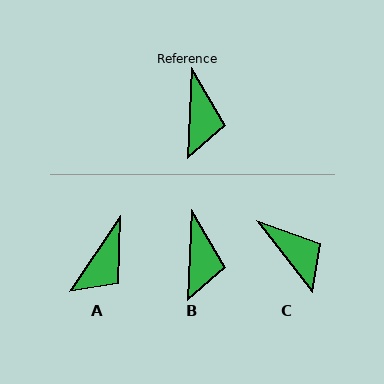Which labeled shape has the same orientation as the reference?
B.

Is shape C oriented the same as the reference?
No, it is off by about 40 degrees.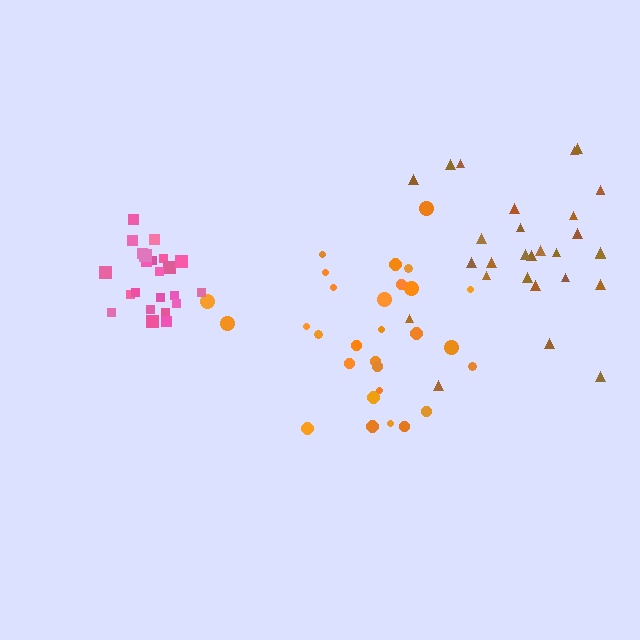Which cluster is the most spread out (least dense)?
Brown.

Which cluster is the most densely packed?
Pink.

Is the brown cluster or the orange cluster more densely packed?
Orange.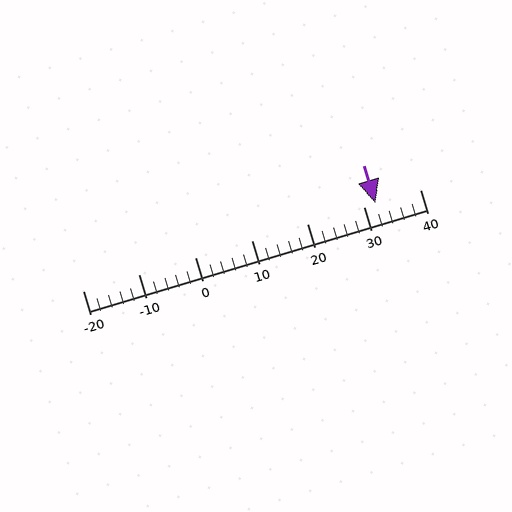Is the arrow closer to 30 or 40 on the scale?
The arrow is closer to 30.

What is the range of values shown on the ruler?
The ruler shows values from -20 to 40.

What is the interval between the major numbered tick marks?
The major tick marks are spaced 10 units apart.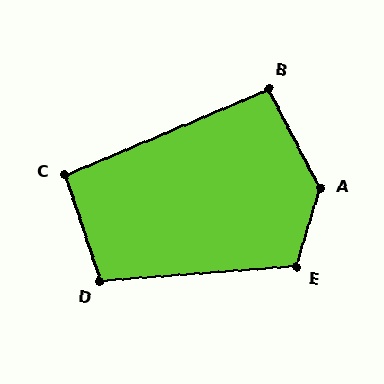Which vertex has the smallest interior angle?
C, at approximately 95 degrees.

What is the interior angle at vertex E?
Approximately 111 degrees (obtuse).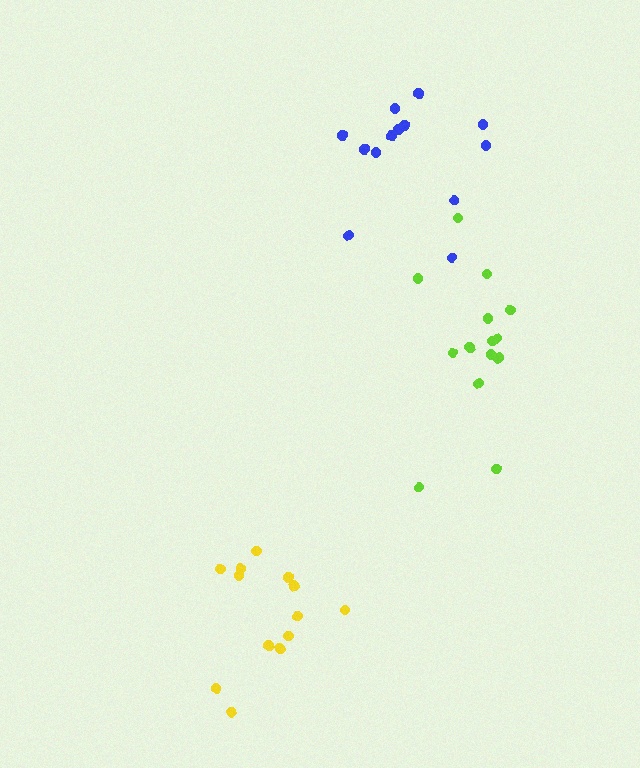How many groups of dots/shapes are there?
There are 3 groups.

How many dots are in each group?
Group 1: 13 dots, Group 2: 14 dots, Group 3: 13 dots (40 total).